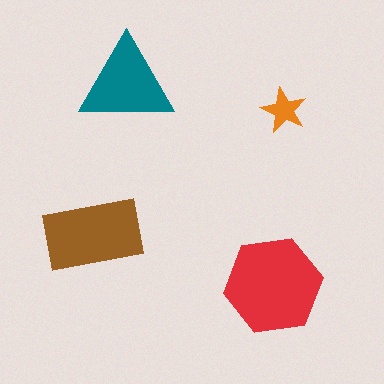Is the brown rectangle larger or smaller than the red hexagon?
Smaller.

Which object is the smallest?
The orange star.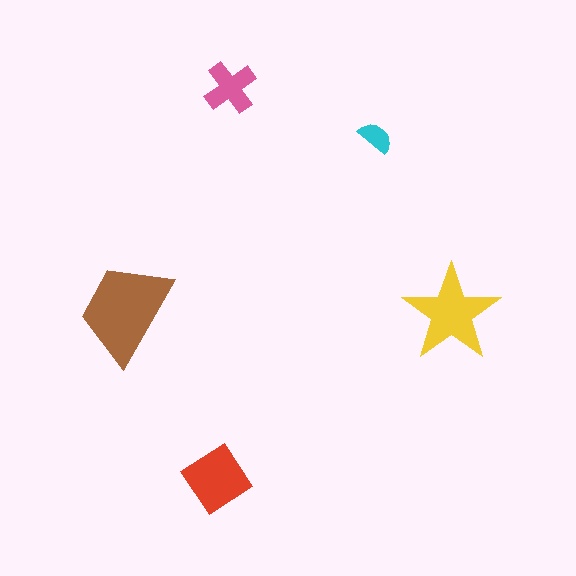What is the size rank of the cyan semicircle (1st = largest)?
5th.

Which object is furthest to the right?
The yellow star is rightmost.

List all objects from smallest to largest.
The cyan semicircle, the pink cross, the red diamond, the yellow star, the brown trapezoid.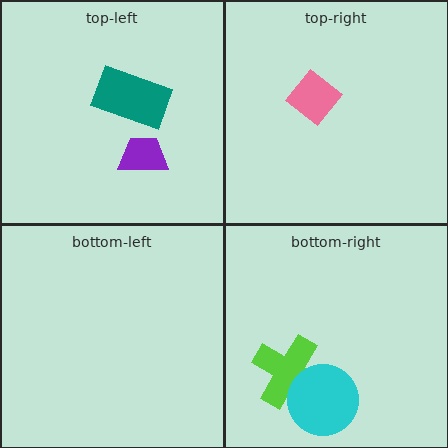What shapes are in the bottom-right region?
The lime cross, the cyan circle.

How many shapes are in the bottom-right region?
2.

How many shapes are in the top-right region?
1.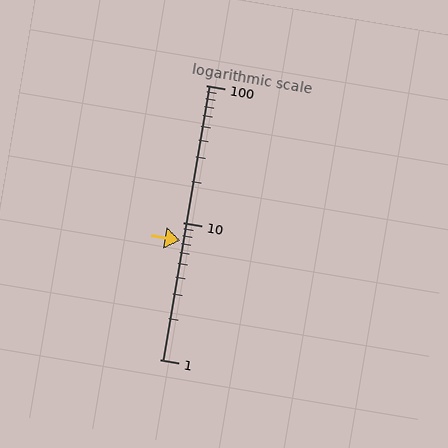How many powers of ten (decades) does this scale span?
The scale spans 2 decades, from 1 to 100.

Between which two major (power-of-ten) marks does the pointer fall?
The pointer is between 1 and 10.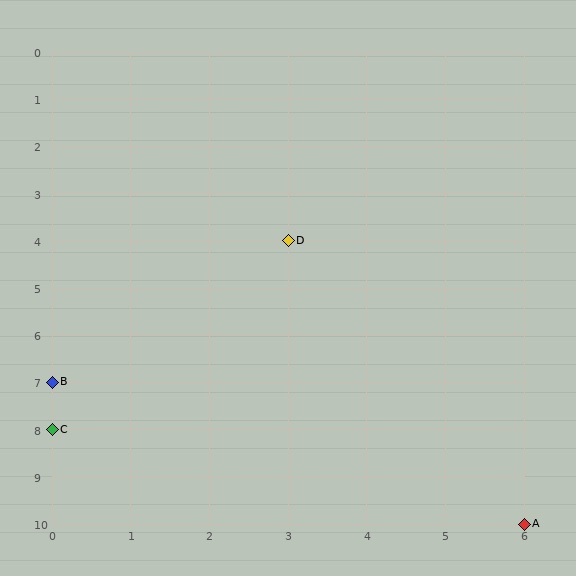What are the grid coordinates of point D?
Point D is at grid coordinates (3, 4).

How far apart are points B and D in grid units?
Points B and D are 3 columns and 3 rows apart (about 4.2 grid units diagonally).